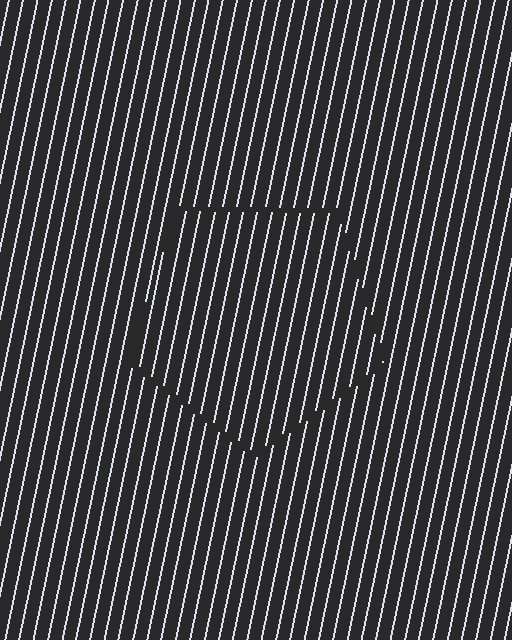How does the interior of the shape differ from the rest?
The interior of the shape contains the same grating, shifted by half a period — the contour is defined by the phase discontinuity where line-ends from the inner and outer gratings abut.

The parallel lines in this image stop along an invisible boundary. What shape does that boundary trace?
An illusory pentagon. The interior of the shape contains the same grating, shifted by half a period — the contour is defined by the phase discontinuity where line-ends from the inner and outer gratings abut.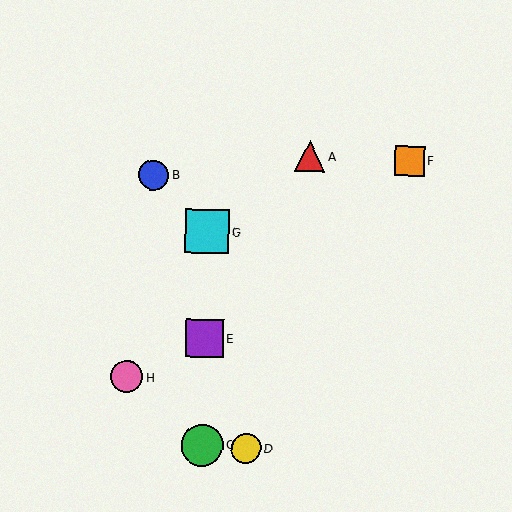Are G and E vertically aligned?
Yes, both are at x≈207.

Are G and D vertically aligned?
No, G is at x≈207 and D is at x≈246.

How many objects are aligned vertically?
3 objects (C, E, G) are aligned vertically.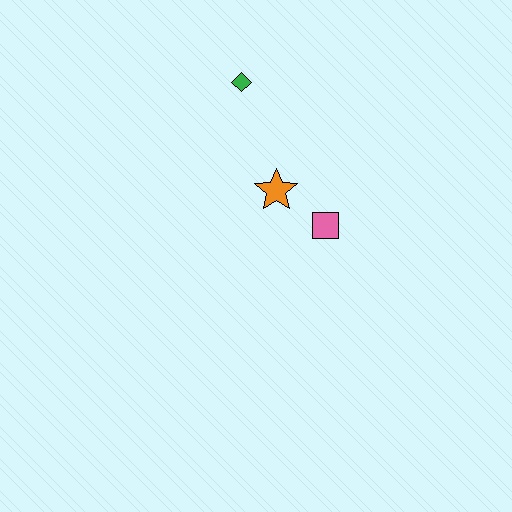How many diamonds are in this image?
There is 1 diamond.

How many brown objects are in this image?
There are no brown objects.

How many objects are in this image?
There are 3 objects.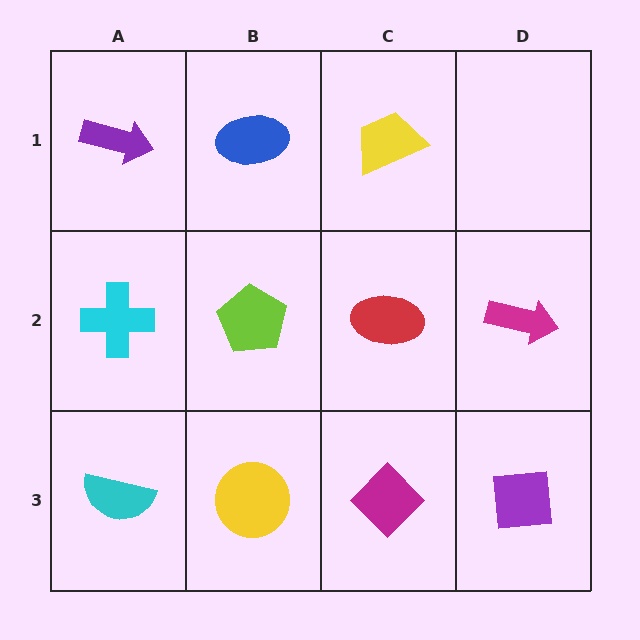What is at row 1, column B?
A blue ellipse.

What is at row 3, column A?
A cyan semicircle.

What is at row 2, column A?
A cyan cross.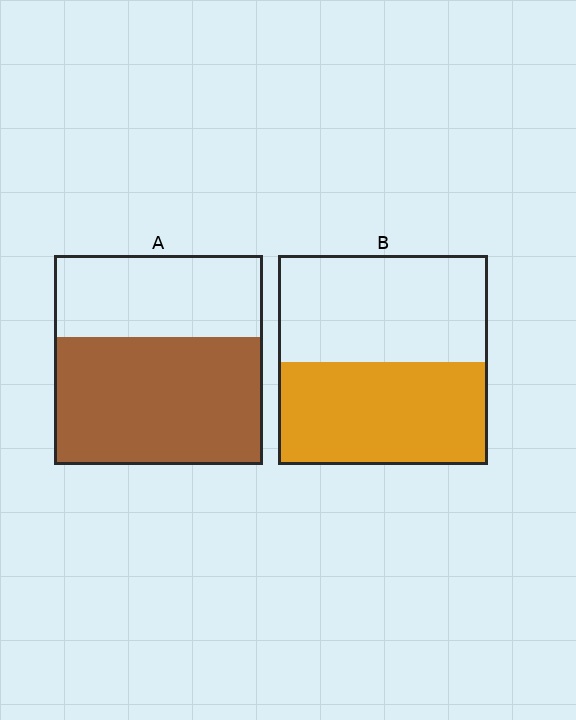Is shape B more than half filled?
Roughly half.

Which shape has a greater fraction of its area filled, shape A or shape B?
Shape A.